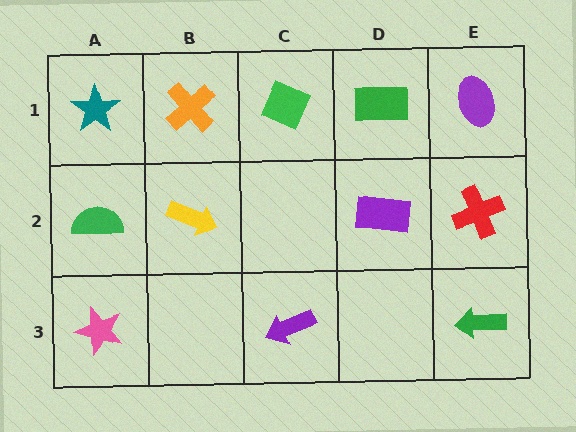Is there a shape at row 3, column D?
No, that cell is empty.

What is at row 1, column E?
A purple ellipse.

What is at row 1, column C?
A green diamond.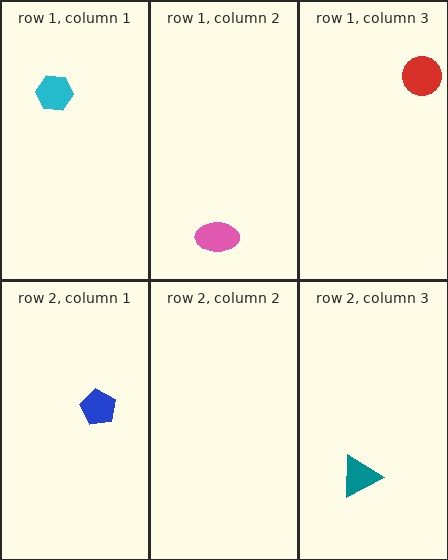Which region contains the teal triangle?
The row 2, column 3 region.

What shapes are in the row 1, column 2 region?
The pink ellipse.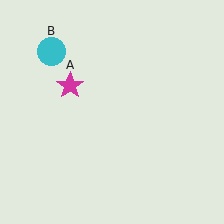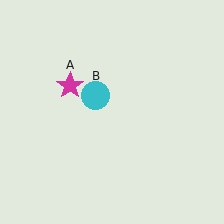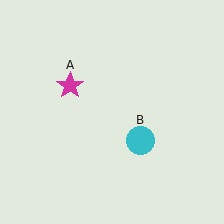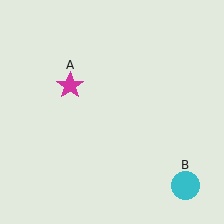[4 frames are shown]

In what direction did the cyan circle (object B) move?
The cyan circle (object B) moved down and to the right.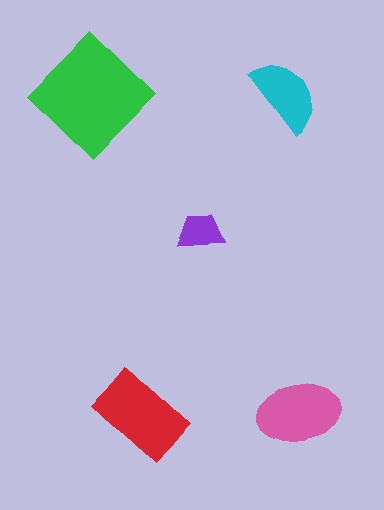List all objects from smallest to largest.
The purple trapezoid, the cyan semicircle, the pink ellipse, the red rectangle, the green diamond.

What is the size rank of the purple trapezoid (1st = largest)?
5th.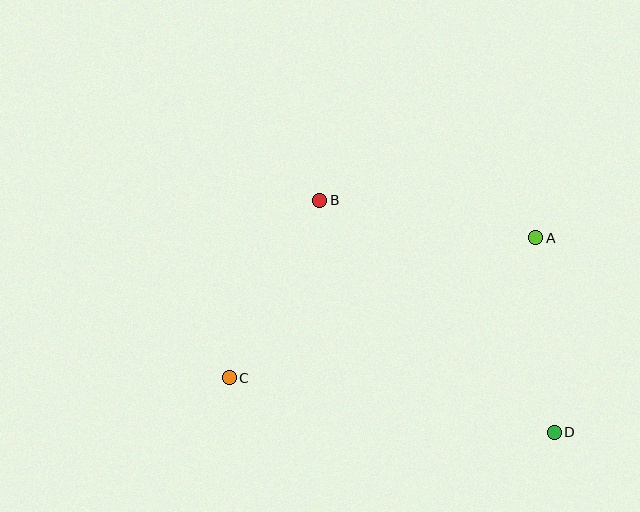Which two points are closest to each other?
Points A and D are closest to each other.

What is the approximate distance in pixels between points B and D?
The distance between B and D is approximately 330 pixels.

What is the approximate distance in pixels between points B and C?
The distance between B and C is approximately 199 pixels.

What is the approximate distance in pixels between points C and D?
The distance between C and D is approximately 329 pixels.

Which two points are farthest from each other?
Points A and C are farthest from each other.